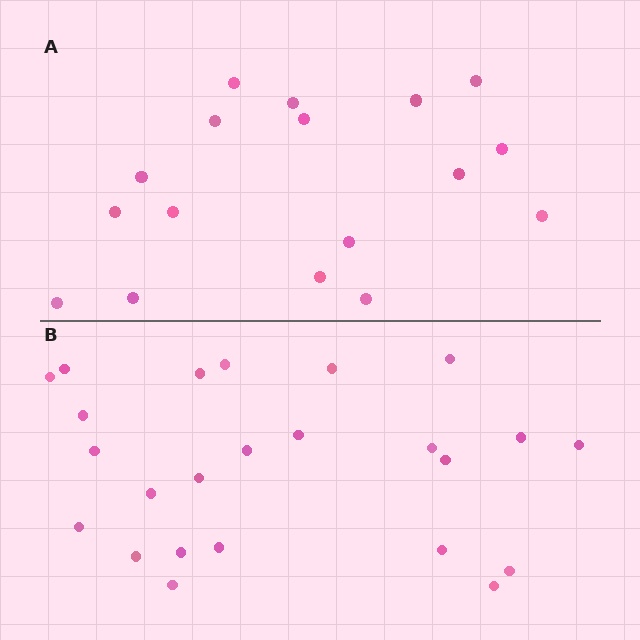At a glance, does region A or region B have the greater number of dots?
Region B (the bottom region) has more dots.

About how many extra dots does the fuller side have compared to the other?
Region B has roughly 8 or so more dots than region A.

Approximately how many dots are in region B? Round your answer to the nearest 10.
About 20 dots. (The exact count is 24, which rounds to 20.)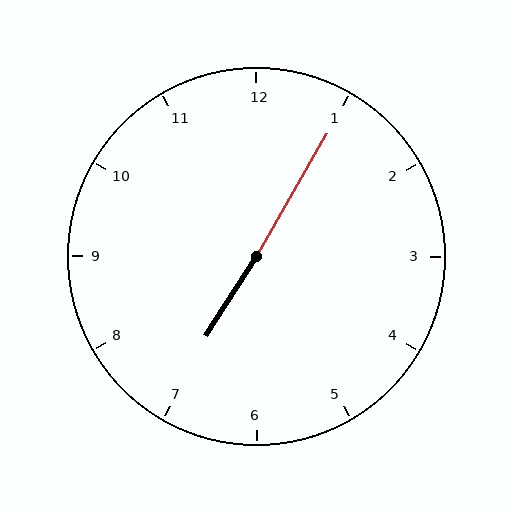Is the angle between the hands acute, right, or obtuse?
It is obtuse.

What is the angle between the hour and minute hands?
Approximately 178 degrees.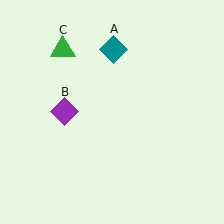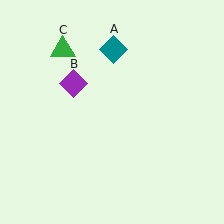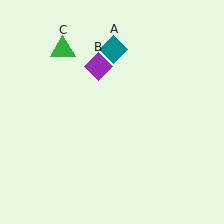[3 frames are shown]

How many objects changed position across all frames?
1 object changed position: purple diamond (object B).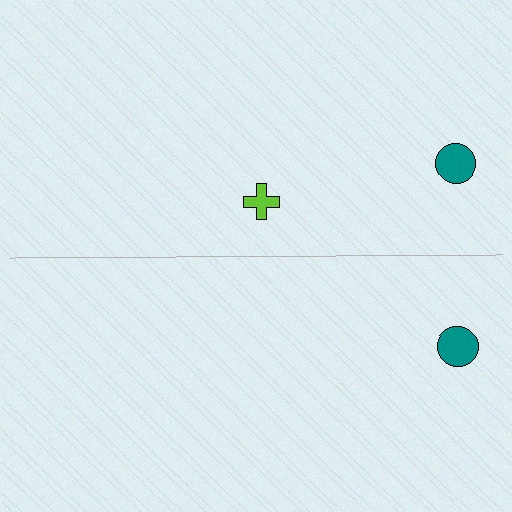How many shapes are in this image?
There are 3 shapes in this image.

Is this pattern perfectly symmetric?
No, the pattern is not perfectly symmetric. A lime cross is missing from the bottom side.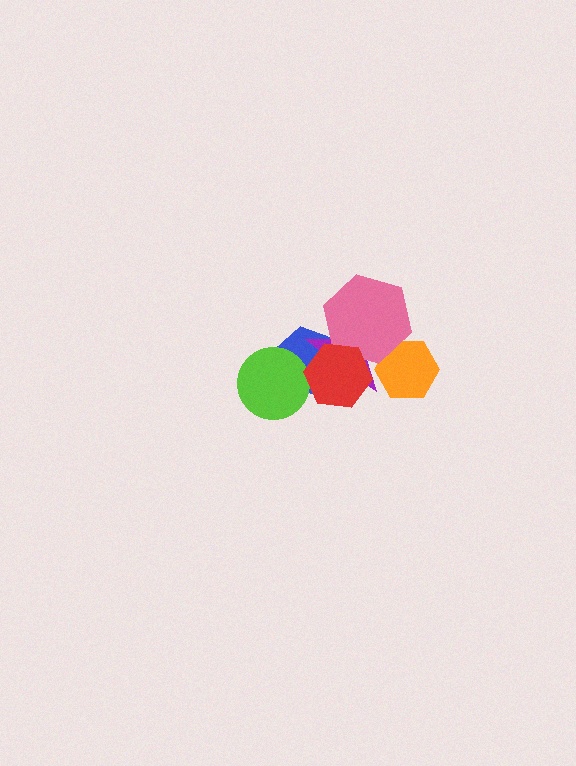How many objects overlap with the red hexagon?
3 objects overlap with the red hexagon.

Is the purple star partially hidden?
Yes, it is partially covered by another shape.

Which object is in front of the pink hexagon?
The red hexagon is in front of the pink hexagon.